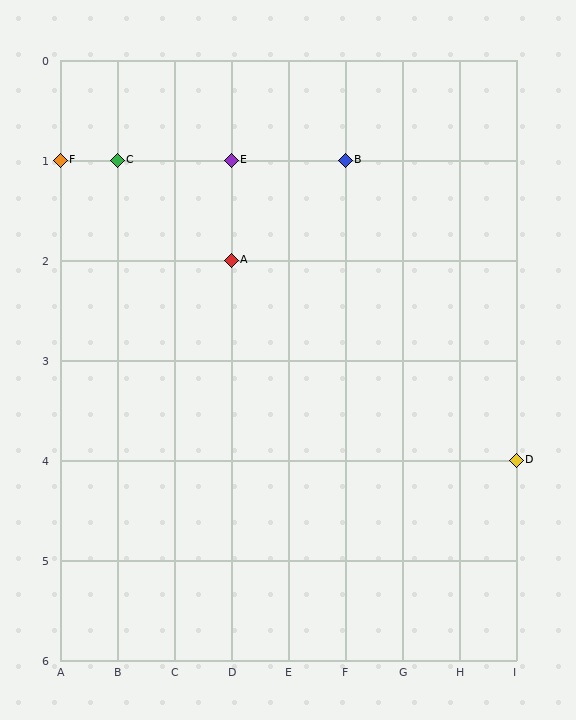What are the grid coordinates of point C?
Point C is at grid coordinates (B, 1).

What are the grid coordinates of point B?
Point B is at grid coordinates (F, 1).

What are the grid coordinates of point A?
Point A is at grid coordinates (D, 2).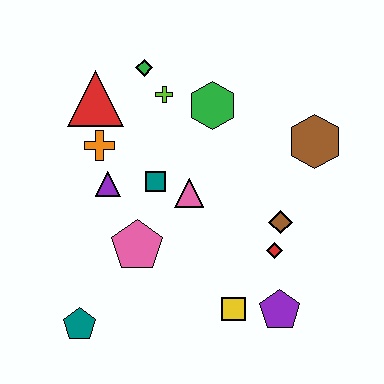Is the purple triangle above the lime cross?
No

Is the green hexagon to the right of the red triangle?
Yes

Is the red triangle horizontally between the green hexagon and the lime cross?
No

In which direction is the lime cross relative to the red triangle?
The lime cross is to the right of the red triangle.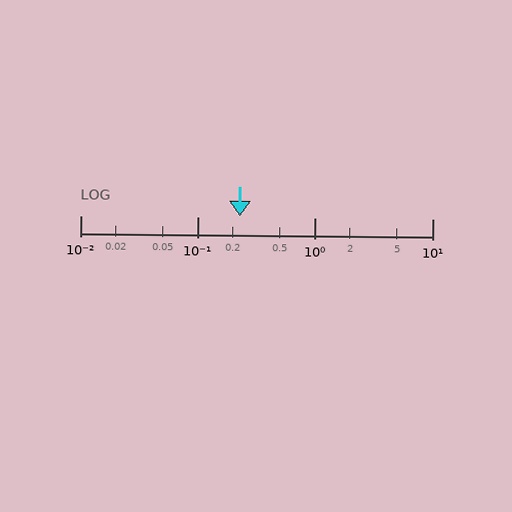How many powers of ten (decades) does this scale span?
The scale spans 3 decades, from 0.01 to 10.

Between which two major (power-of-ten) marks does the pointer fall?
The pointer is between 0.1 and 1.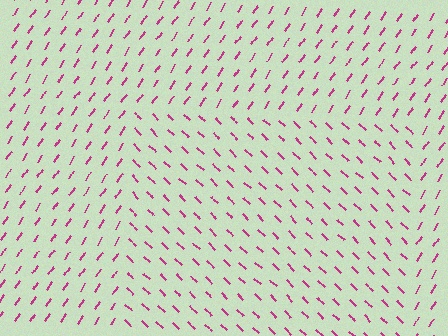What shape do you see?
I see a rectangle.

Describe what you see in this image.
The image is filled with small magenta line segments. A rectangle region in the image has lines oriented differently from the surrounding lines, creating a visible texture boundary.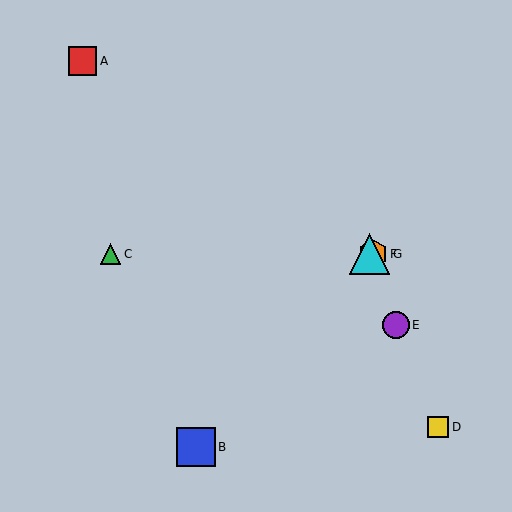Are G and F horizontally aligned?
Yes, both are at y≈254.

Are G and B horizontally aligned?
No, G is at y≈254 and B is at y≈447.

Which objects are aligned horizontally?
Objects C, F, G are aligned horizontally.